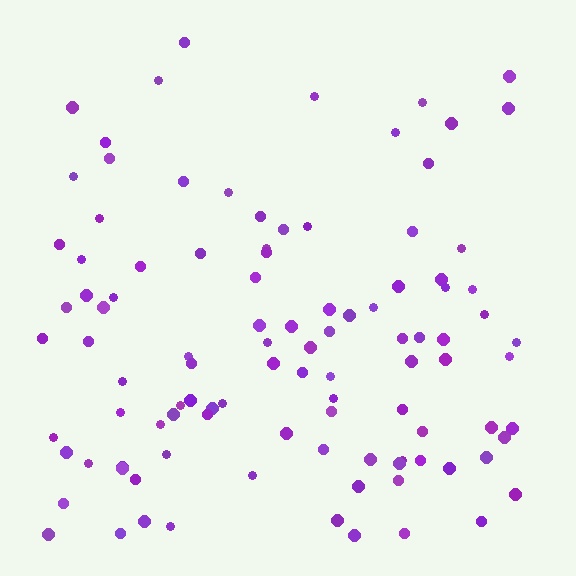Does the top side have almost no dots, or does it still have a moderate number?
Still a moderate number, just noticeably fewer than the bottom.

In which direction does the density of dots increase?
From top to bottom, with the bottom side densest.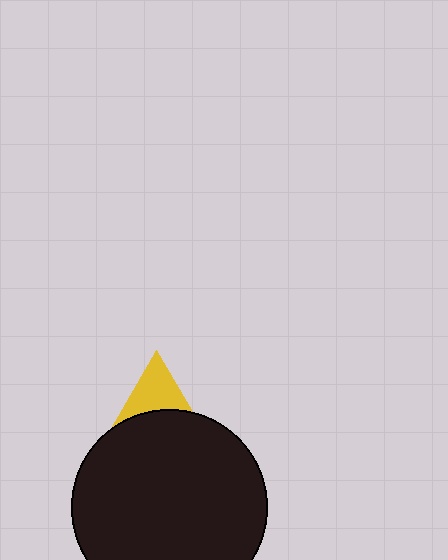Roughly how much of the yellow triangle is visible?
About half of it is visible (roughly 54%).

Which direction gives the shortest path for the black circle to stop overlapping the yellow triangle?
Moving down gives the shortest separation.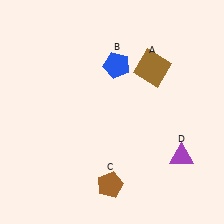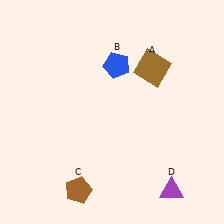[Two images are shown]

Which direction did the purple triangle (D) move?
The purple triangle (D) moved down.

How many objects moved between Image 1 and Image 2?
2 objects moved between the two images.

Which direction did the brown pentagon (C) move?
The brown pentagon (C) moved left.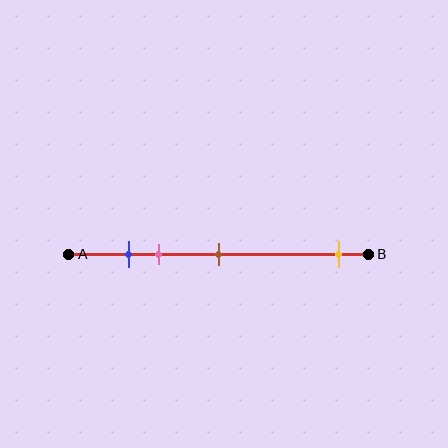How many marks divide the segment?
There are 4 marks dividing the segment.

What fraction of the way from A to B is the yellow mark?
The yellow mark is approximately 90% (0.9) of the way from A to B.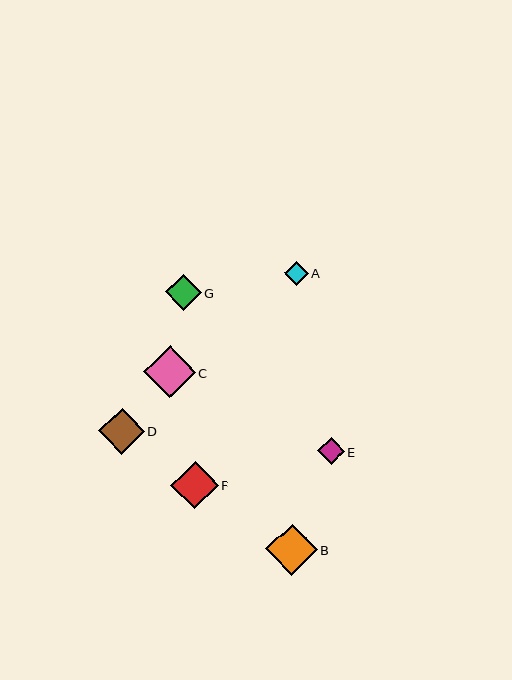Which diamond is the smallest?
Diamond A is the smallest with a size of approximately 24 pixels.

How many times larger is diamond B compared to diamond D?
Diamond B is approximately 1.1 times the size of diamond D.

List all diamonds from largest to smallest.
From largest to smallest: C, B, F, D, G, E, A.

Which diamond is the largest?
Diamond C is the largest with a size of approximately 52 pixels.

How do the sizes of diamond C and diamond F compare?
Diamond C and diamond F are approximately the same size.